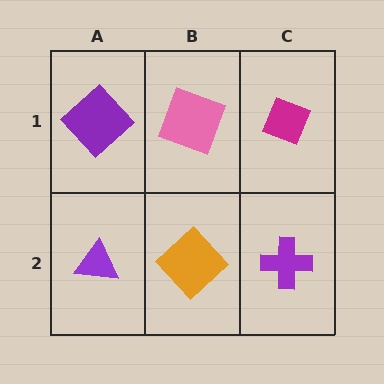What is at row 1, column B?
A pink square.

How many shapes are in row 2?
3 shapes.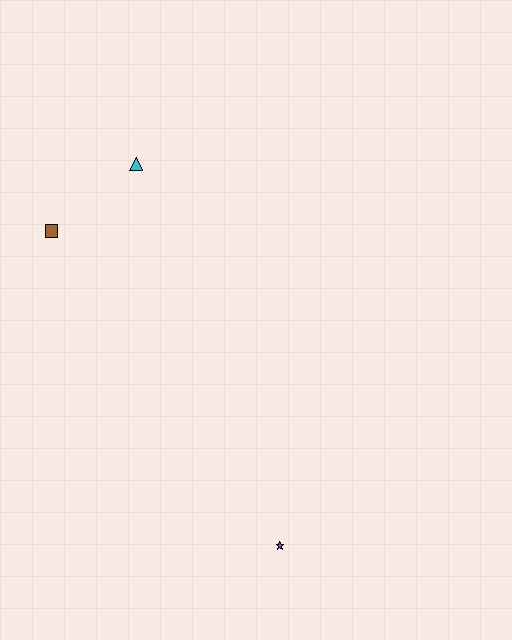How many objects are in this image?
There are 3 objects.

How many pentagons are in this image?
There are no pentagons.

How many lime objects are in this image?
There are no lime objects.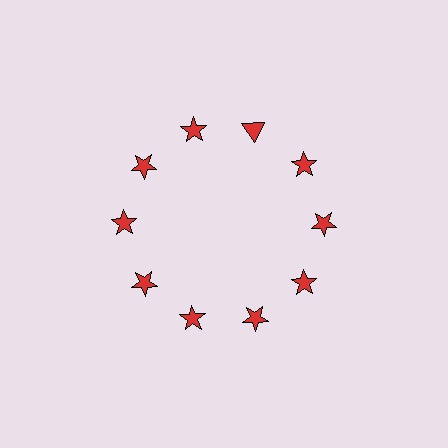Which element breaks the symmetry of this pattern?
The red triangle at roughly the 1 o'clock position breaks the symmetry. All other shapes are red stars.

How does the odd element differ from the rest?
It has a different shape: triangle instead of star.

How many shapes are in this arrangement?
There are 10 shapes arranged in a ring pattern.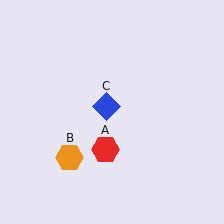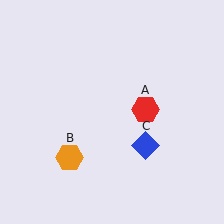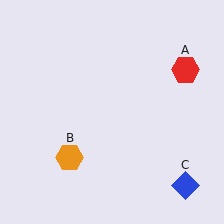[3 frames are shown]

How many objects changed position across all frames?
2 objects changed position: red hexagon (object A), blue diamond (object C).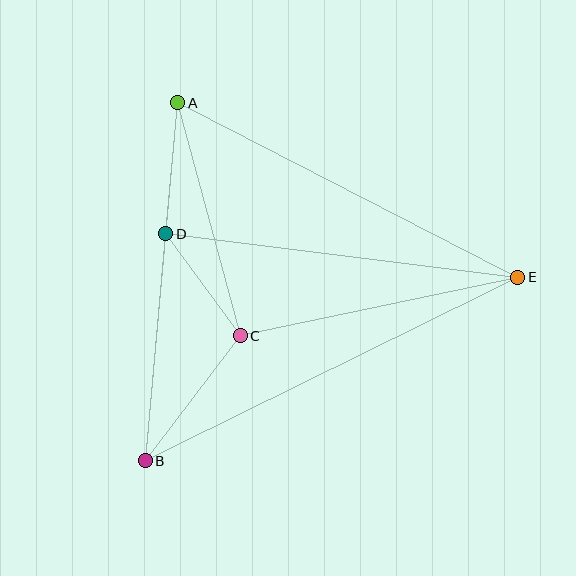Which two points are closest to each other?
Points C and D are closest to each other.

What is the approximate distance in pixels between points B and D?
The distance between B and D is approximately 228 pixels.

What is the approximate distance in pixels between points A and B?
The distance between A and B is approximately 360 pixels.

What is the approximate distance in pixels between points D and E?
The distance between D and E is approximately 355 pixels.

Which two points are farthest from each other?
Points B and E are farthest from each other.